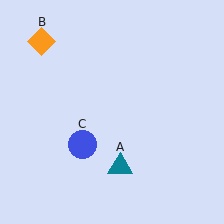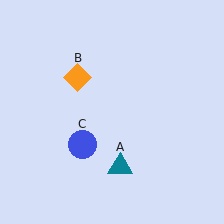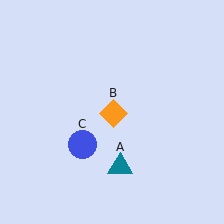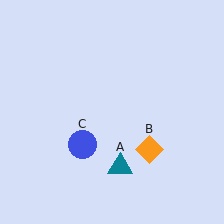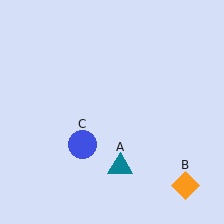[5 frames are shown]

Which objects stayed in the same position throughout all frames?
Teal triangle (object A) and blue circle (object C) remained stationary.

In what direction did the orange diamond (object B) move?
The orange diamond (object B) moved down and to the right.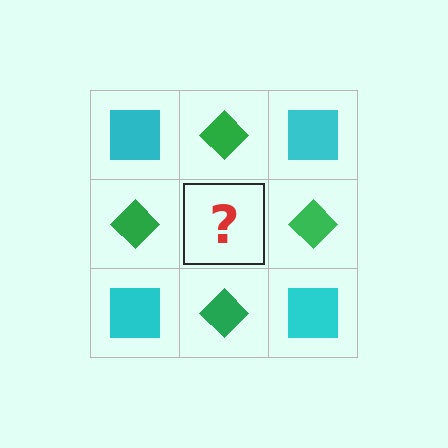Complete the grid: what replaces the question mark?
The question mark should be replaced with a cyan square.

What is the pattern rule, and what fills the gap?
The rule is that it alternates cyan square and green diamond in a checkerboard pattern. The gap should be filled with a cyan square.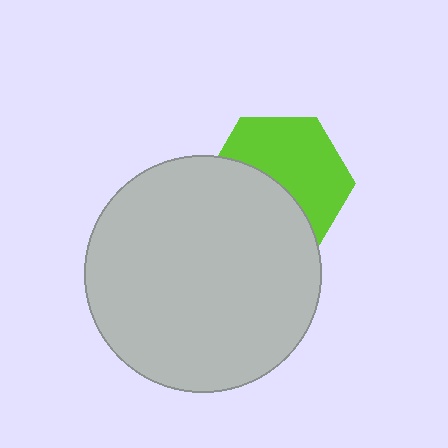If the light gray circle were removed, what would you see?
You would see the complete lime hexagon.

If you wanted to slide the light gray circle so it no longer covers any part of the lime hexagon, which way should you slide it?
Slide it down — that is the most direct way to separate the two shapes.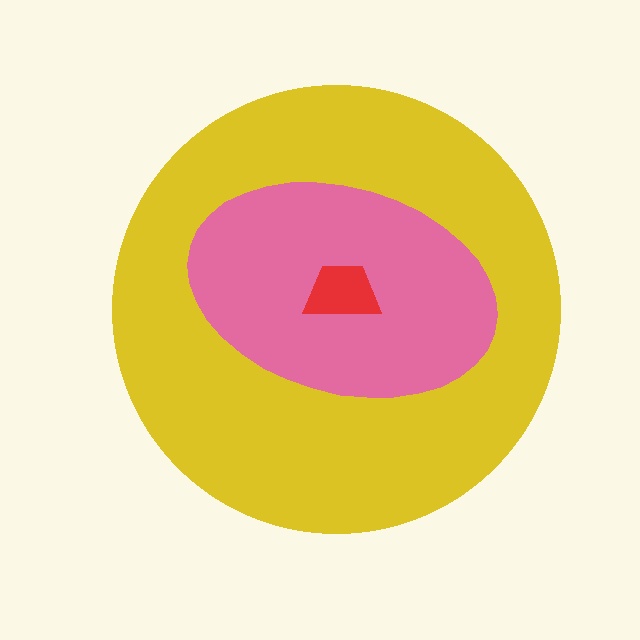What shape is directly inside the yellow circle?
The pink ellipse.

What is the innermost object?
The red trapezoid.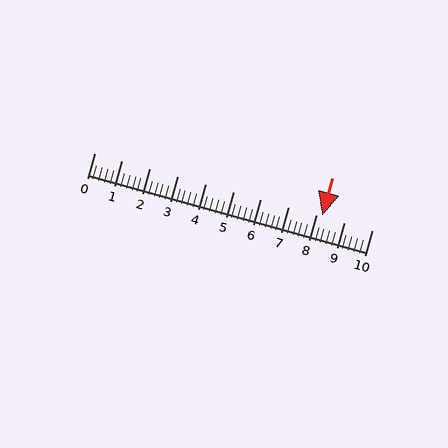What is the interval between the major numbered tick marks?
The major tick marks are spaced 1 units apart.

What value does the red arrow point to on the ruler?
The red arrow points to approximately 8.2.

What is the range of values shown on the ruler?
The ruler shows values from 0 to 10.